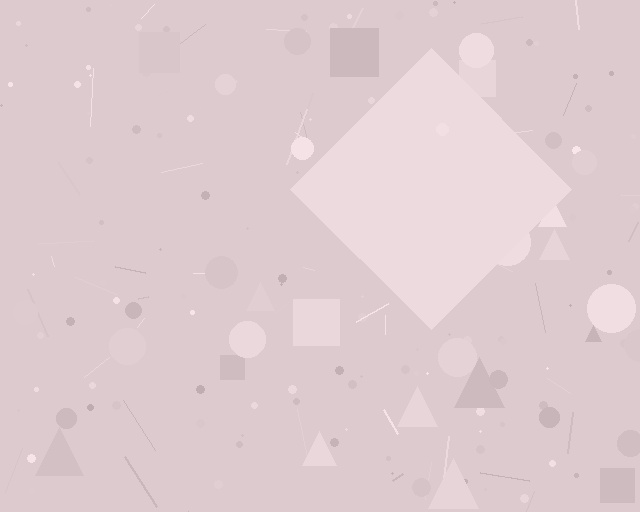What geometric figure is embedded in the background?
A diamond is embedded in the background.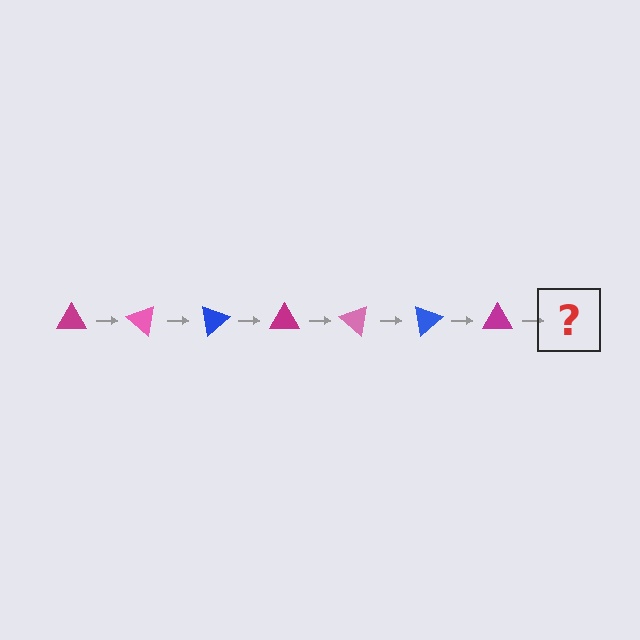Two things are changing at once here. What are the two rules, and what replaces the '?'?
The two rules are that it rotates 40 degrees each step and the color cycles through magenta, pink, and blue. The '?' should be a pink triangle, rotated 280 degrees from the start.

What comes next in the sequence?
The next element should be a pink triangle, rotated 280 degrees from the start.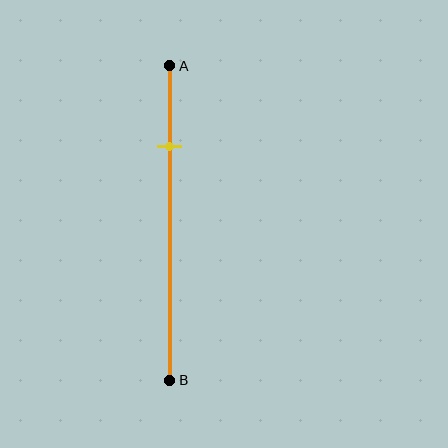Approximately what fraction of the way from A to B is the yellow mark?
The yellow mark is approximately 25% of the way from A to B.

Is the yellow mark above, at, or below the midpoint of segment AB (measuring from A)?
The yellow mark is above the midpoint of segment AB.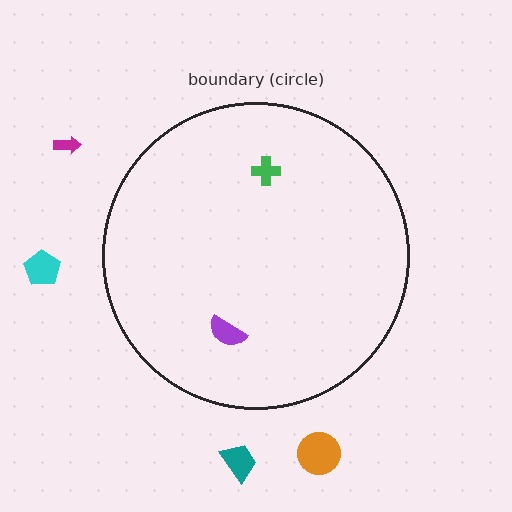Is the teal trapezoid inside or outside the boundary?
Outside.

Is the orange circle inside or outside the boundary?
Outside.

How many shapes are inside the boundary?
2 inside, 4 outside.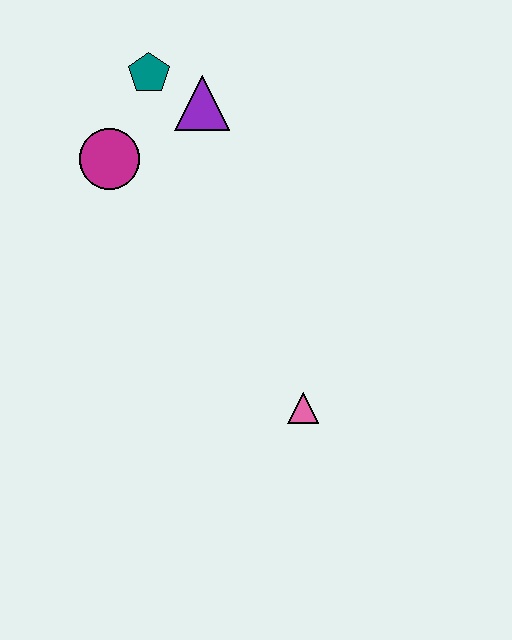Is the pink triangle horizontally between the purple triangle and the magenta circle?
No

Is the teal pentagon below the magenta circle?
No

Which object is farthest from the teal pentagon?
The pink triangle is farthest from the teal pentagon.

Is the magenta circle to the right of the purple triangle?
No